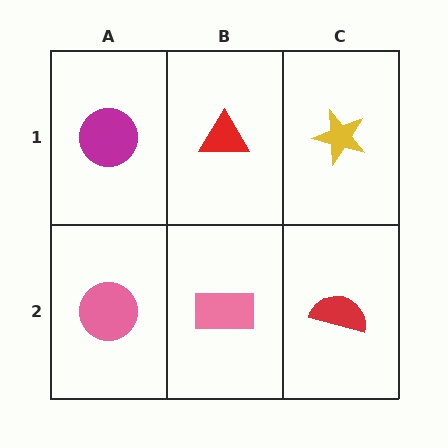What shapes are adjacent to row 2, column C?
A yellow star (row 1, column C), a pink rectangle (row 2, column B).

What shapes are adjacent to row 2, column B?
A red triangle (row 1, column B), a pink circle (row 2, column A), a red semicircle (row 2, column C).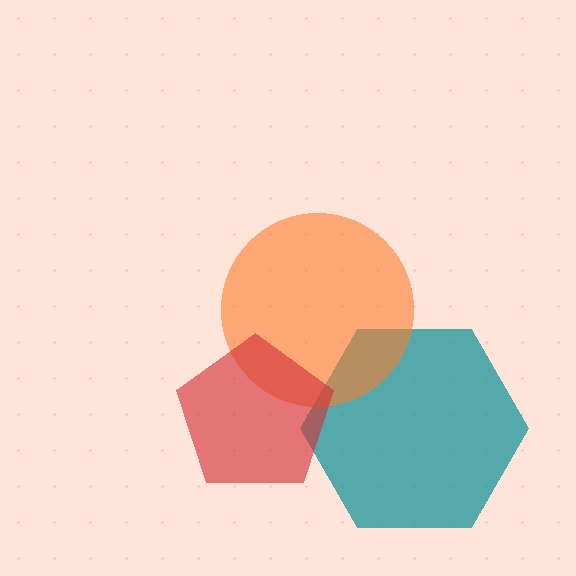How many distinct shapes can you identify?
There are 3 distinct shapes: a teal hexagon, an orange circle, a red pentagon.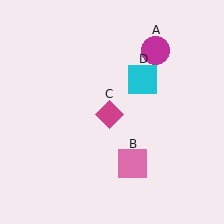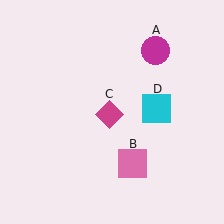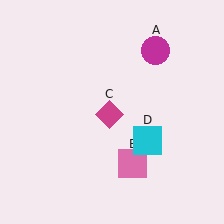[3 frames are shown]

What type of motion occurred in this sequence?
The cyan square (object D) rotated clockwise around the center of the scene.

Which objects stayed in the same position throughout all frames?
Magenta circle (object A) and pink square (object B) and magenta diamond (object C) remained stationary.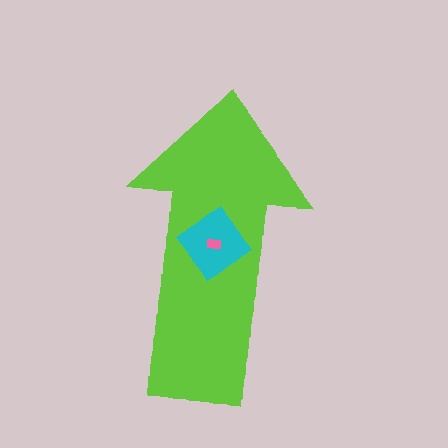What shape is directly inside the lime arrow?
The cyan diamond.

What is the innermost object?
The pink rectangle.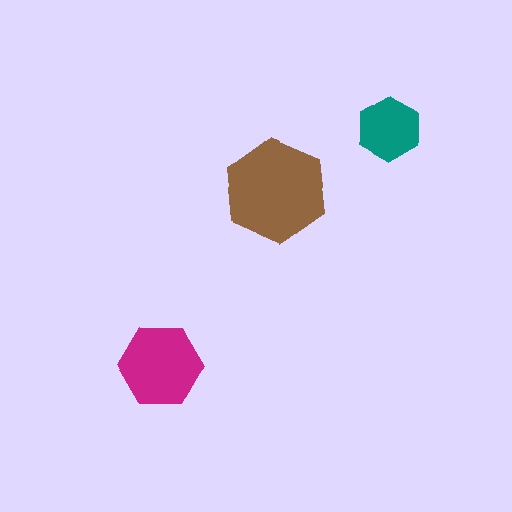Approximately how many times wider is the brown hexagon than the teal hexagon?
About 1.5 times wider.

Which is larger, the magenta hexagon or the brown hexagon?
The brown one.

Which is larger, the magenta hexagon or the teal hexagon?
The magenta one.